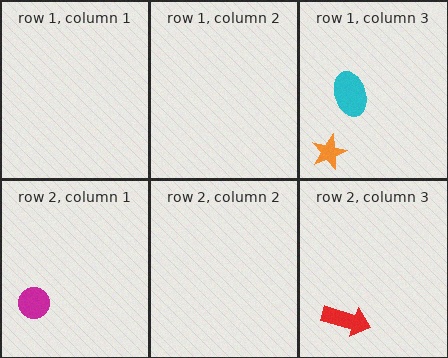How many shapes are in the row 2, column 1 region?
1.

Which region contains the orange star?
The row 1, column 3 region.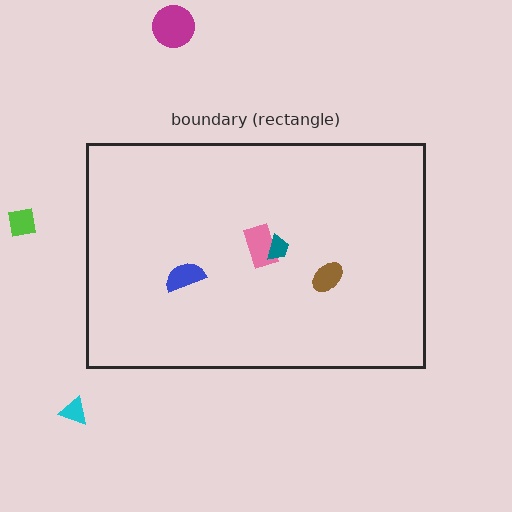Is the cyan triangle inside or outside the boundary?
Outside.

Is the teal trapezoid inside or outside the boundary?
Inside.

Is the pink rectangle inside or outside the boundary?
Inside.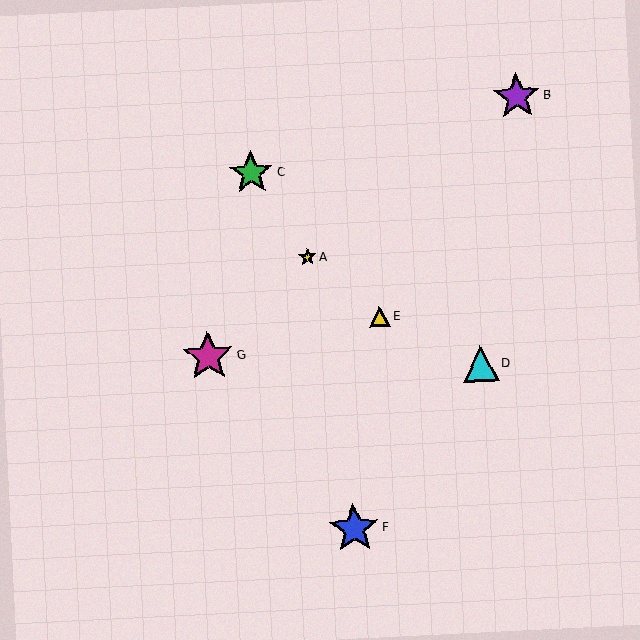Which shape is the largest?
The magenta star (labeled G) is the largest.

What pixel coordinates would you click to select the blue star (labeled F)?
Click at (354, 529) to select the blue star F.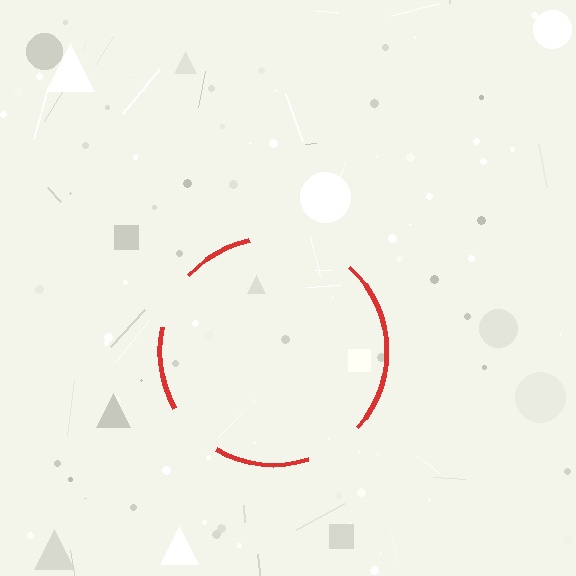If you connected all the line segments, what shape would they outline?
They would outline a circle.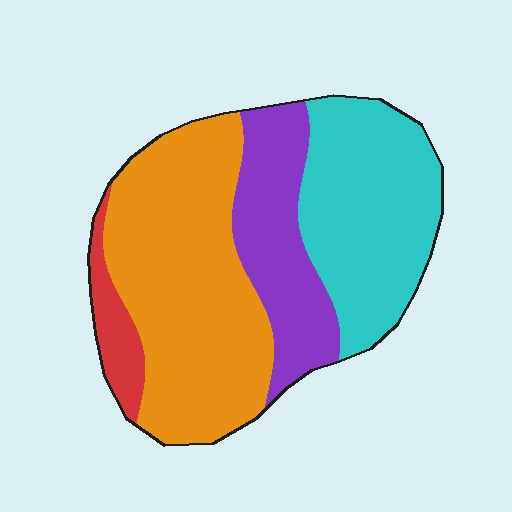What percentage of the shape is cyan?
Cyan takes up about one third (1/3) of the shape.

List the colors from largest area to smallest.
From largest to smallest: orange, cyan, purple, red.